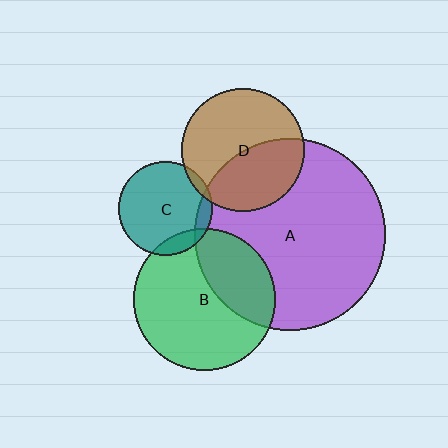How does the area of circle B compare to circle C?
Approximately 2.2 times.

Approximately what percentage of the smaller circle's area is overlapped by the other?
Approximately 5%.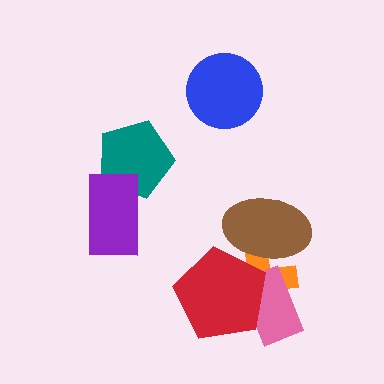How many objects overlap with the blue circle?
0 objects overlap with the blue circle.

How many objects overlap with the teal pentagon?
1 object overlaps with the teal pentagon.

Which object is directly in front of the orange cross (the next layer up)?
The pink rectangle is directly in front of the orange cross.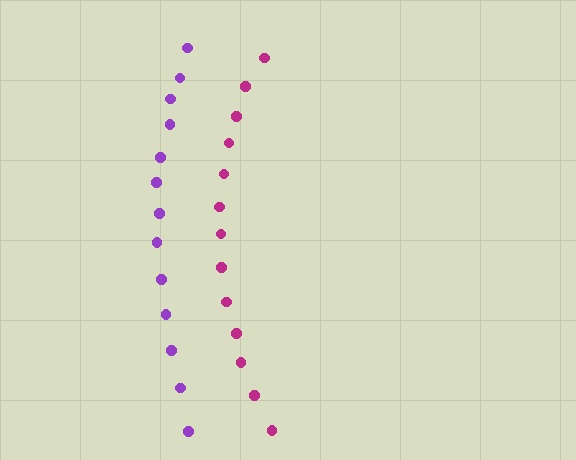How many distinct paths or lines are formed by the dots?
There are 2 distinct paths.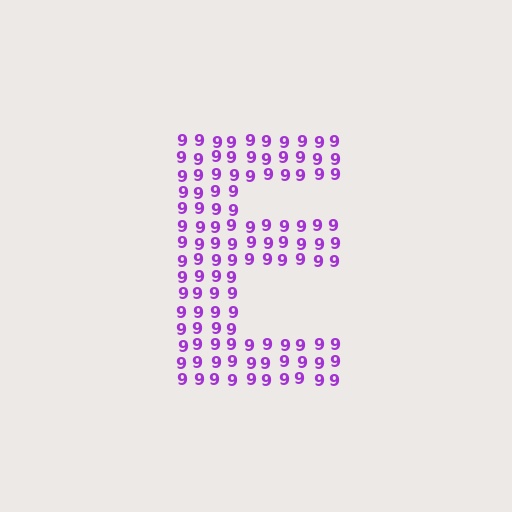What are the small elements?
The small elements are digit 9's.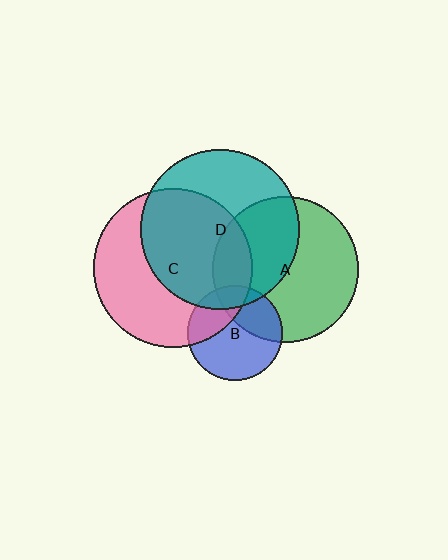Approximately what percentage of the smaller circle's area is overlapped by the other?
Approximately 15%.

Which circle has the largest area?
Circle D (teal).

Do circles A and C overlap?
Yes.